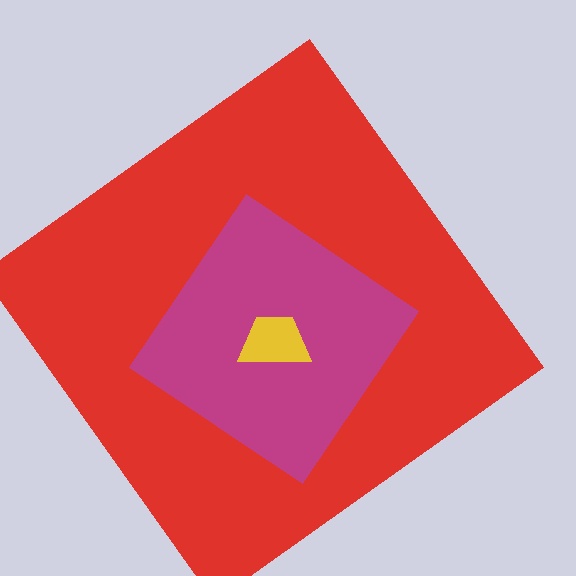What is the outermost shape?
The red diamond.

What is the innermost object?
The yellow trapezoid.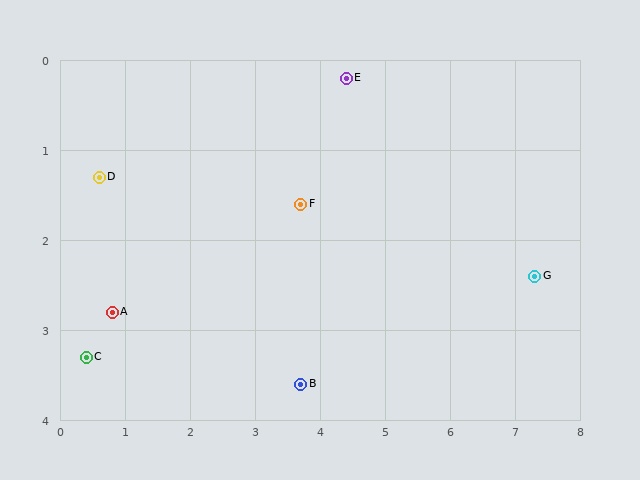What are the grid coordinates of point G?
Point G is at approximately (7.3, 2.4).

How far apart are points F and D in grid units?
Points F and D are about 3.1 grid units apart.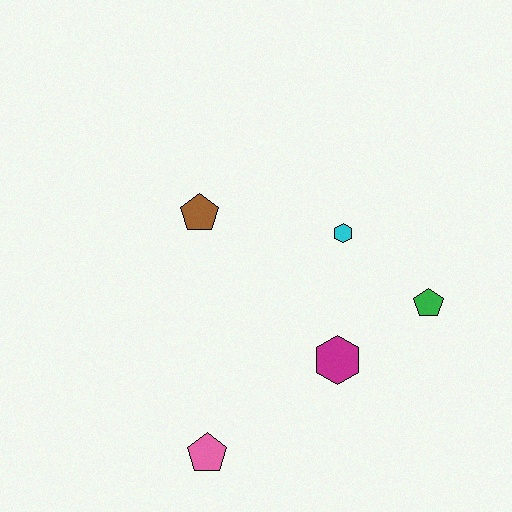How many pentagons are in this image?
There are 3 pentagons.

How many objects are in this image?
There are 5 objects.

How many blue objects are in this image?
There are no blue objects.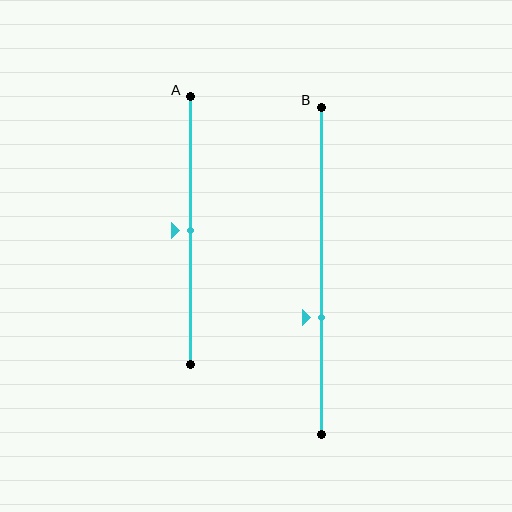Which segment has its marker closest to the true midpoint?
Segment A has its marker closest to the true midpoint.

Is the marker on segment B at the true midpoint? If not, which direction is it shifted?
No, the marker on segment B is shifted downward by about 14% of the segment length.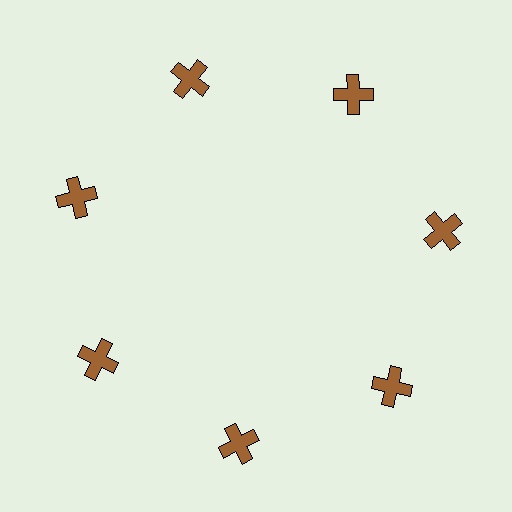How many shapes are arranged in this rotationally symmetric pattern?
There are 7 shapes, arranged in 7 groups of 1.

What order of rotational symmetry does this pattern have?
This pattern has 7-fold rotational symmetry.